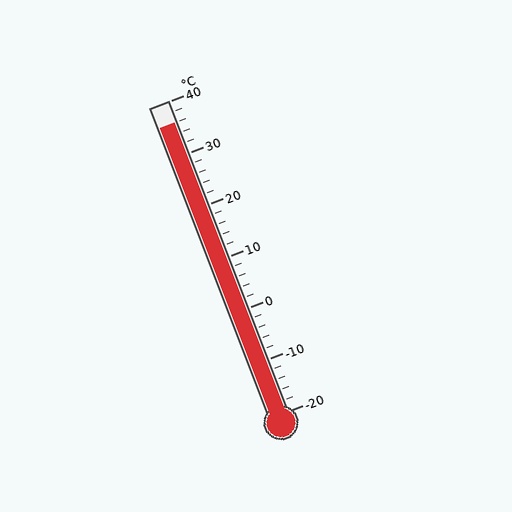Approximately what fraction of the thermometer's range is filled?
The thermometer is filled to approximately 95% of its range.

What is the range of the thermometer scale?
The thermometer scale ranges from -20°C to 40°C.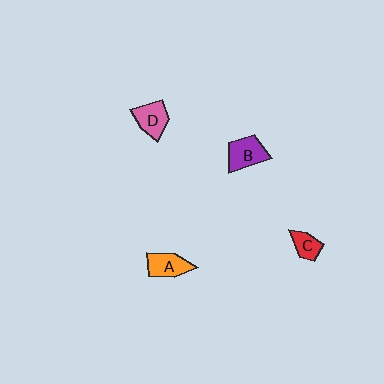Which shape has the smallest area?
Shape C (red).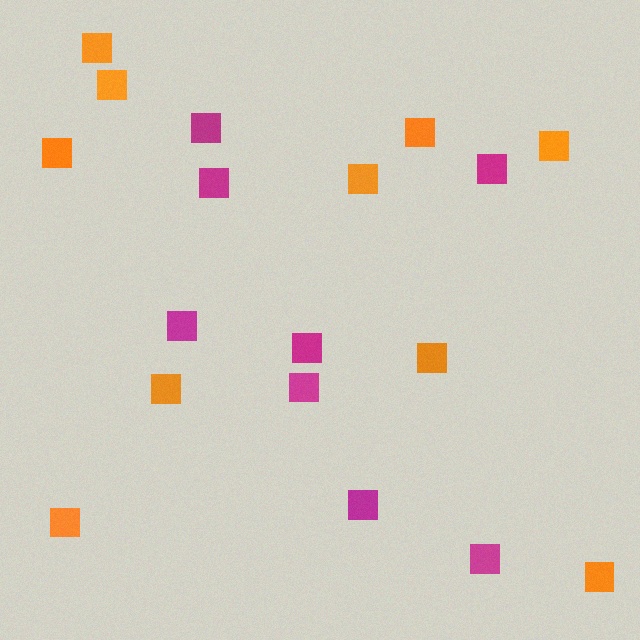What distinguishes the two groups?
There are 2 groups: one group of magenta squares (8) and one group of orange squares (10).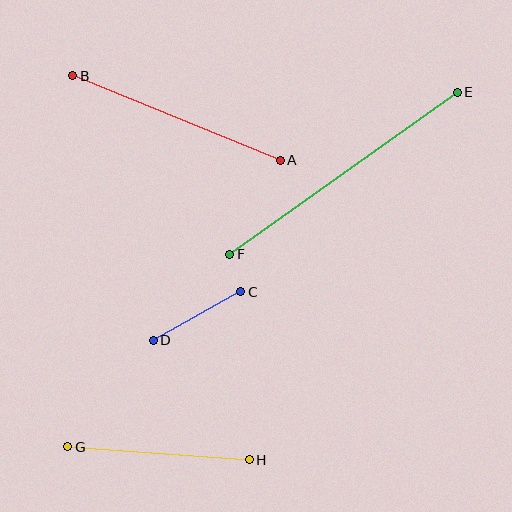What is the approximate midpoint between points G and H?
The midpoint is at approximately (159, 453) pixels.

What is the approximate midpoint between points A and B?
The midpoint is at approximately (177, 118) pixels.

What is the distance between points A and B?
The distance is approximately 224 pixels.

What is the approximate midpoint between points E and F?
The midpoint is at approximately (343, 173) pixels.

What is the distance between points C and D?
The distance is approximately 100 pixels.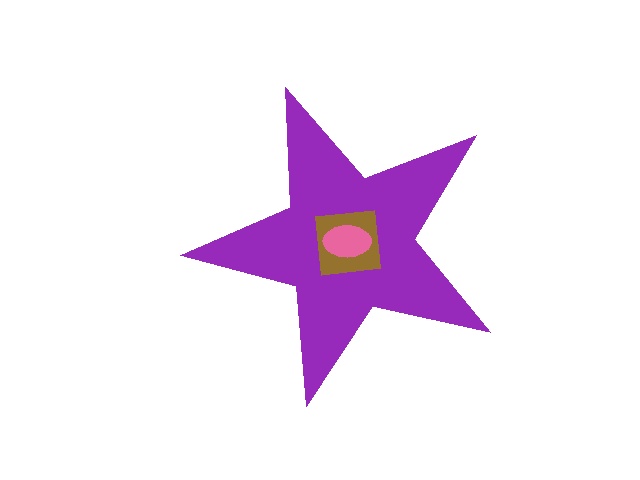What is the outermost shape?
The purple star.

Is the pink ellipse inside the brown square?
Yes.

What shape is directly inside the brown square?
The pink ellipse.